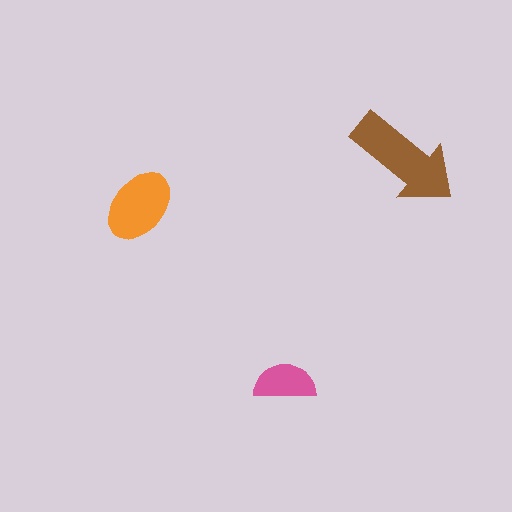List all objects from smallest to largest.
The pink semicircle, the orange ellipse, the brown arrow.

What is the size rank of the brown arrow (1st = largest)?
1st.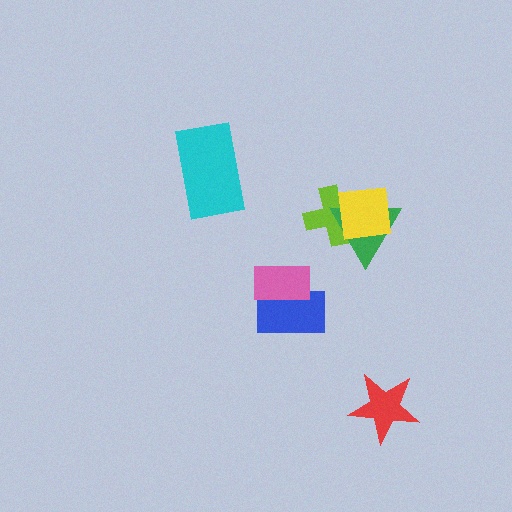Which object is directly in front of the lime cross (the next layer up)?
The green triangle is directly in front of the lime cross.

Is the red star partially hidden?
No, no other shape covers it.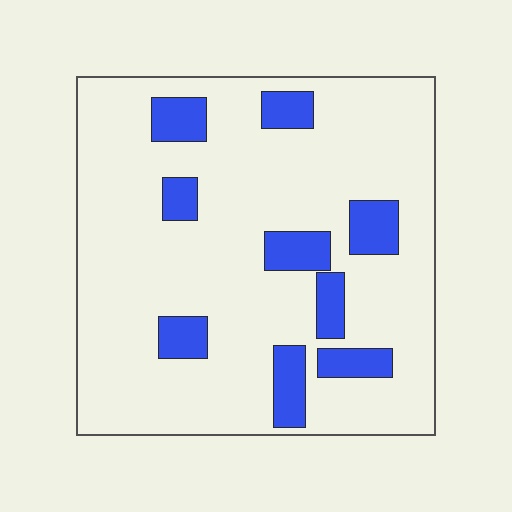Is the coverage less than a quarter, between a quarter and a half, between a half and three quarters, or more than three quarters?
Less than a quarter.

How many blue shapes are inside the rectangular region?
9.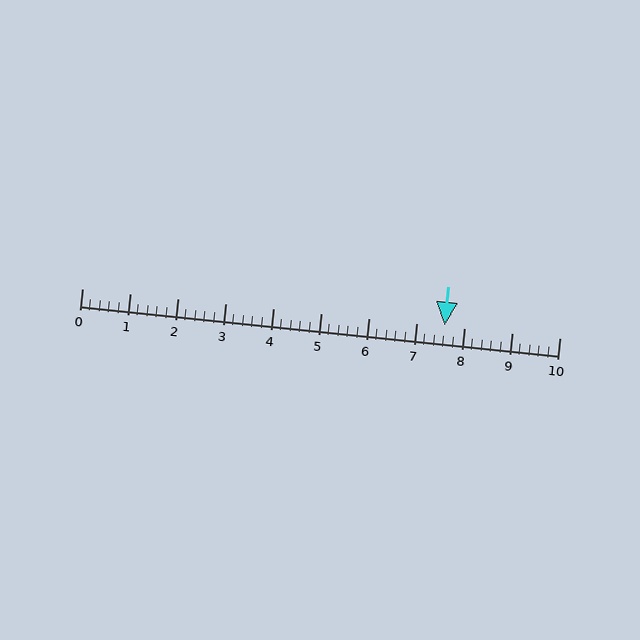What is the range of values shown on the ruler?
The ruler shows values from 0 to 10.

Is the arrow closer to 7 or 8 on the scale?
The arrow is closer to 8.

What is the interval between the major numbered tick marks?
The major tick marks are spaced 1 units apart.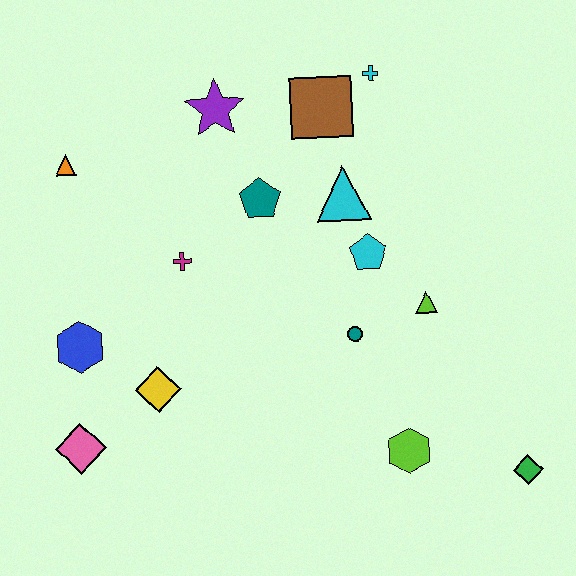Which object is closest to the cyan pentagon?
The cyan triangle is closest to the cyan pentagon.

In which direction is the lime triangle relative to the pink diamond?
The lime triangle is to the right of the pink diamond.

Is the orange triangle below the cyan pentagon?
No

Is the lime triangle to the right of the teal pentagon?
Yes